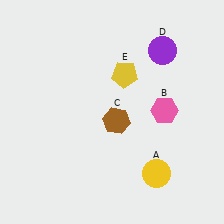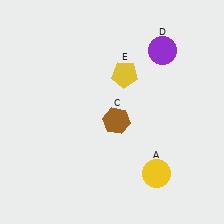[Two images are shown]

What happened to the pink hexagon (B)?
The pink hexagon (B) was removed in Image 2. It was in the top-right area of Image 1.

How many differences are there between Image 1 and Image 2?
There is 1 difference between the two images.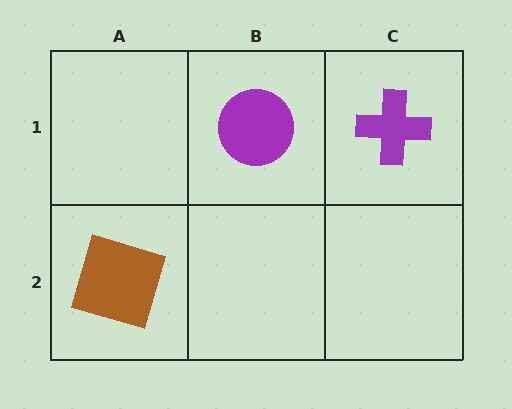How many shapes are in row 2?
1 shape.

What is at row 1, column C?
A purple cross.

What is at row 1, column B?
A purple circle.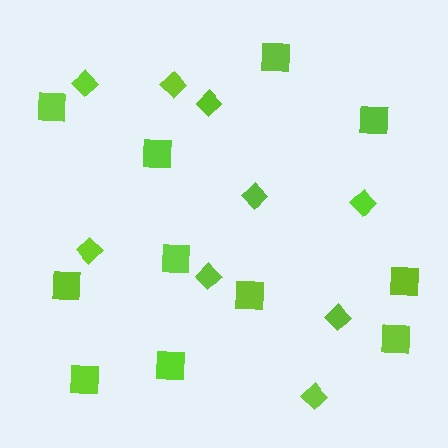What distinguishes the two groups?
There are 2 groups: one group of squares (11) and one group of diamonds (9).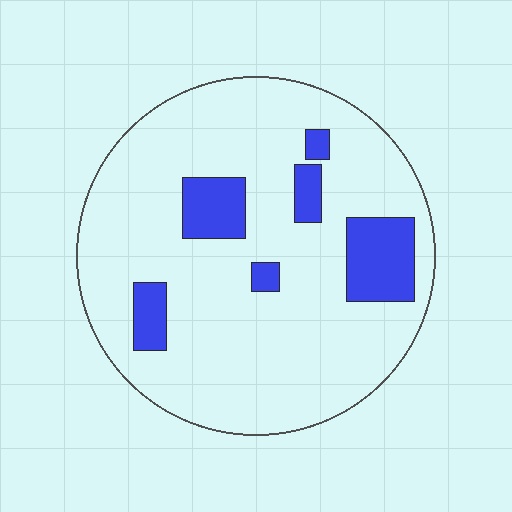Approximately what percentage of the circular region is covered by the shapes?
Approximately 15%.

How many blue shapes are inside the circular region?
6.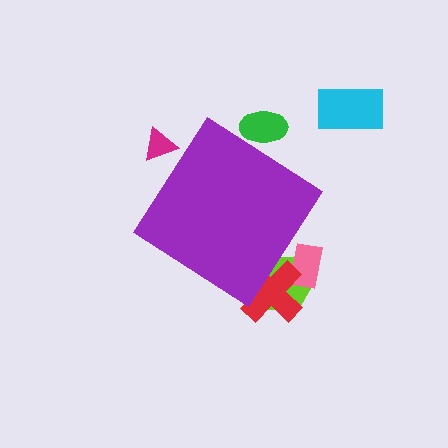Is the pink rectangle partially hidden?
Yes, the pink rectangle is partially hidden behind the purple diamond.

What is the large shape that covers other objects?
A purple diamond.